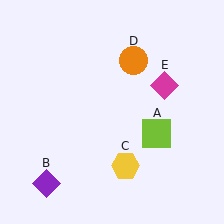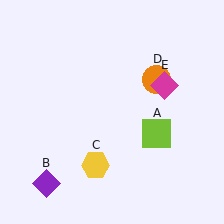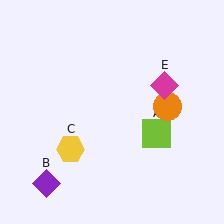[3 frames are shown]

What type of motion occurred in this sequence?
The yellow hexagon (object C), orange circle (object D) rotated clockwise around the center of the scene.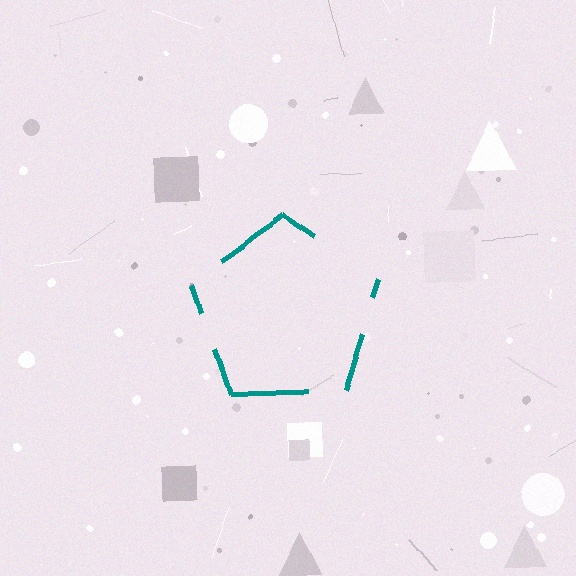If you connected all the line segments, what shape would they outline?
They would outline a pentagon.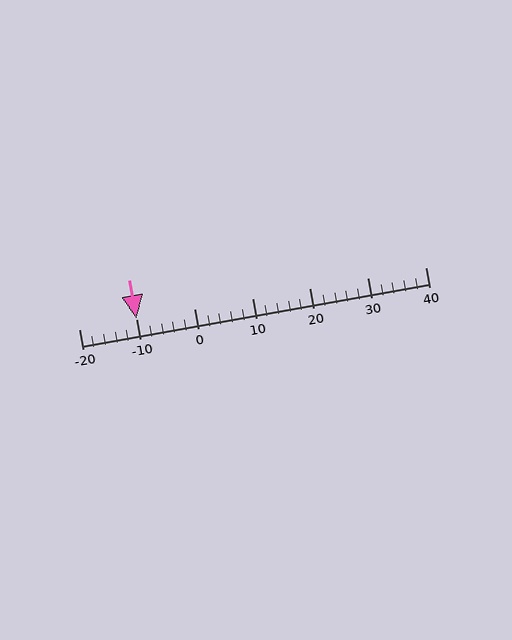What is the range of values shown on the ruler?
The ruler shows values from -20 to 40.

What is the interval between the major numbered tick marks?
The major tick marks are spaced 10 units apart.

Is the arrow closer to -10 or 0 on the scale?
The arrow is closer to -10.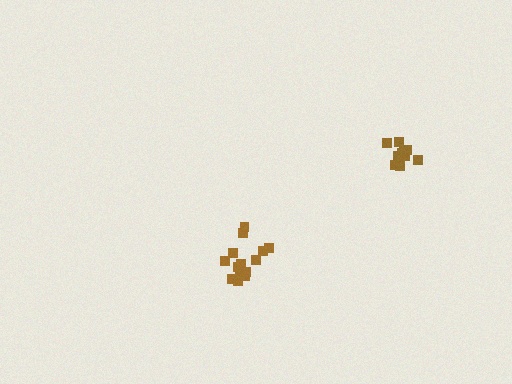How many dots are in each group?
Group 1: 11 dots, Group 2: 15 dots (26 total).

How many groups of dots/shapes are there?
There are 2 groups.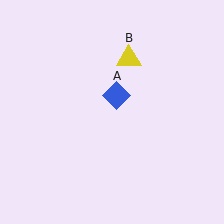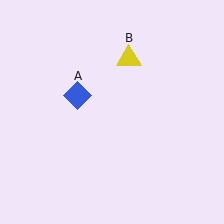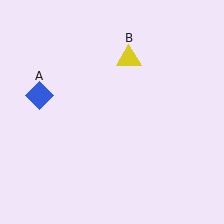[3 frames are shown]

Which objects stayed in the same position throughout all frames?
Yellow triangle (object B) remained stationary.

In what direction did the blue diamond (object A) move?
The blue diamond (object A) moved left.